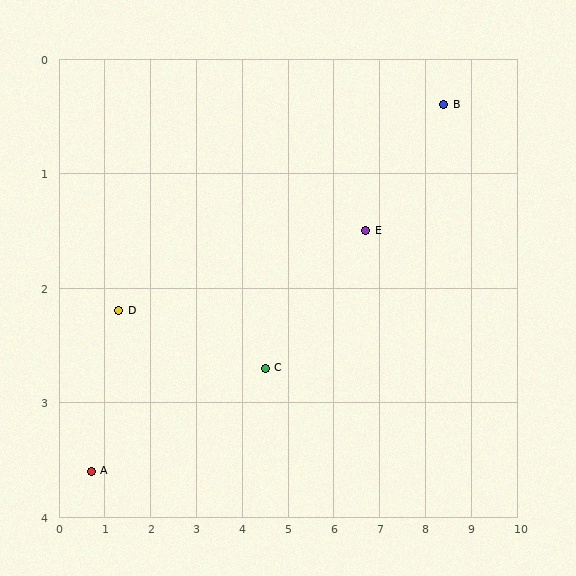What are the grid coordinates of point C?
Point C is at approximately (4.5, 2.7).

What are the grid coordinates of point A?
Point A is at approximately (0.7, 3.6).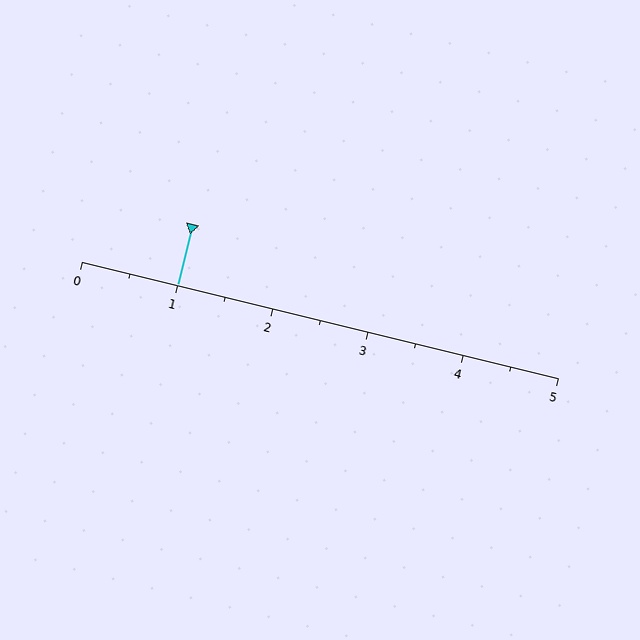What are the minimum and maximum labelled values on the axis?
The axis runs from 0 to 5.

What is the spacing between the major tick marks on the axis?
The major ticks are spaced 1 apart.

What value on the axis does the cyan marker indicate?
The marker indicates approximately 1.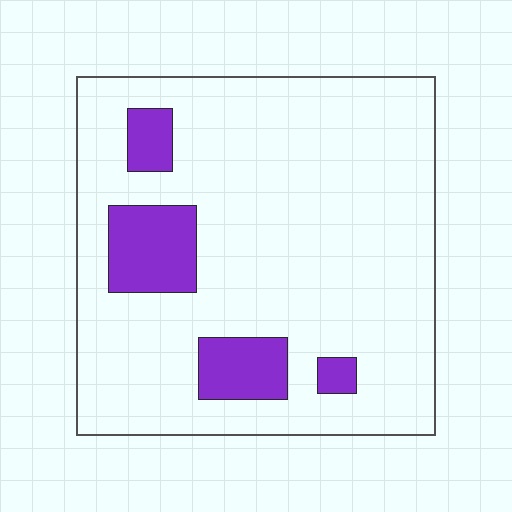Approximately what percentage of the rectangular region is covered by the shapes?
Approximately 15%.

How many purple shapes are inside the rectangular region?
4.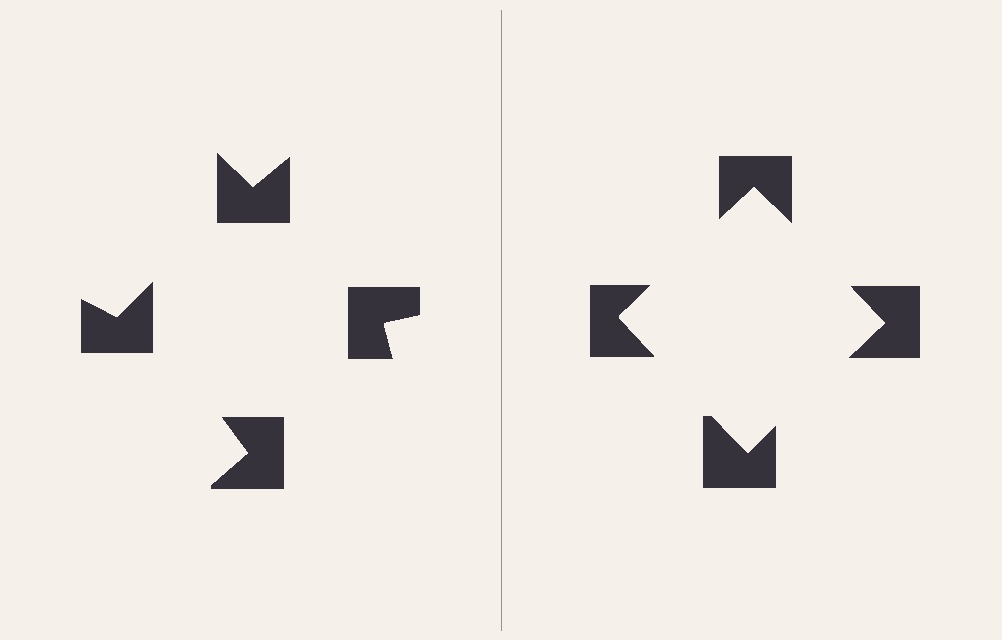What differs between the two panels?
The notched squares are positioned identically on both sides; only the wedge orientations differ. On the right they align to a square; on the left they are misaligned.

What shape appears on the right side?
An illusory square.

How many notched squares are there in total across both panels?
8 — 4 on each side.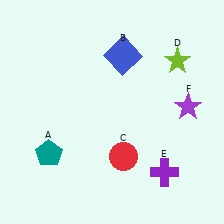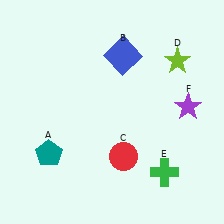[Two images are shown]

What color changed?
The cross (E) changed from purple in Image 1 to green in Image 2.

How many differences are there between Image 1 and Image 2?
There is 1 difference between the two images.